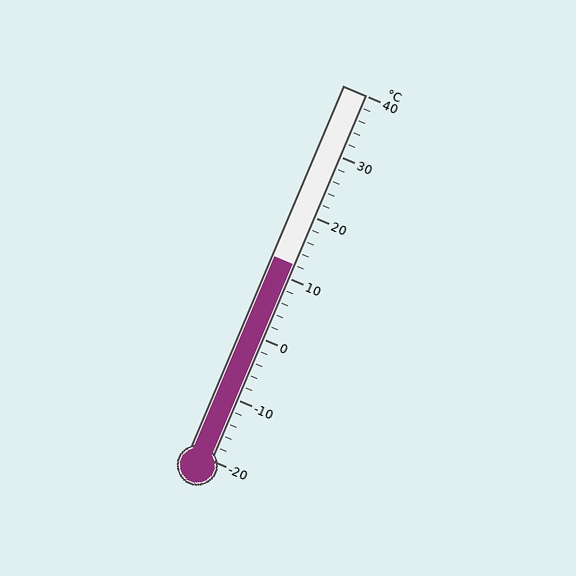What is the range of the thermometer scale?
The thermometer scale ranges from -20°C to 40°C.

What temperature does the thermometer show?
The thermometer shows approximately 12°C.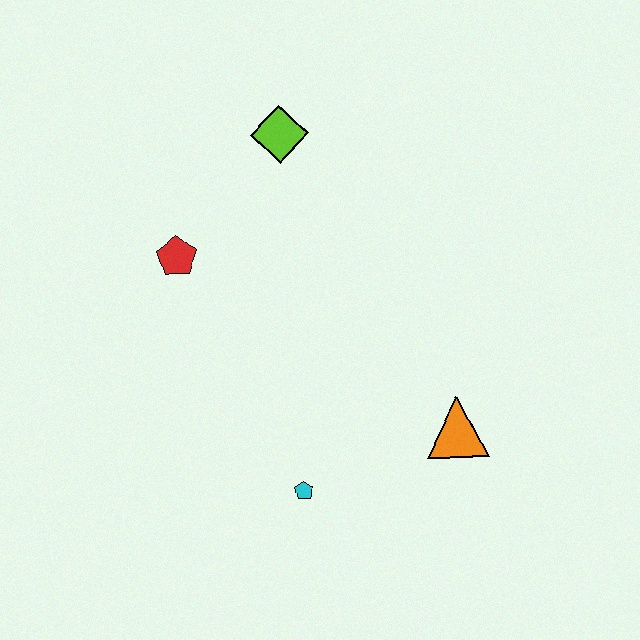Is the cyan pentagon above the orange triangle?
No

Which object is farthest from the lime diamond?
The cyan pentagon is farthest from the lime diamond.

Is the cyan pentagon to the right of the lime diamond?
Yes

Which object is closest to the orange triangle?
The cyan pentagon is closest to the orange triangle.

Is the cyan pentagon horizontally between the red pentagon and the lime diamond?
No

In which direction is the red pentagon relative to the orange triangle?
The red pentagon is to the left of the orange triangle.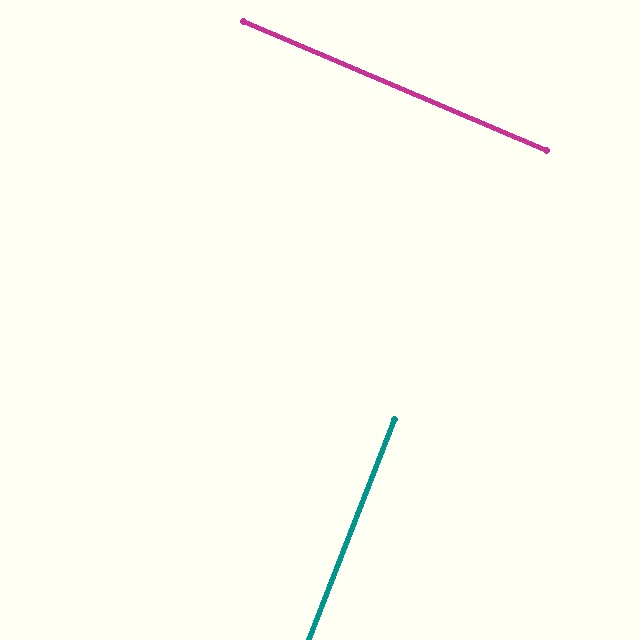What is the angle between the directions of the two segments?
Approximately 88 degrees.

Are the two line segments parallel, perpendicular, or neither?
Perpendicular — they meet at approximately 88°.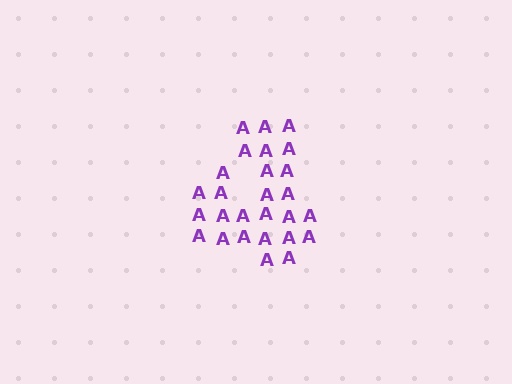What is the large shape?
The large shape is the digit 4.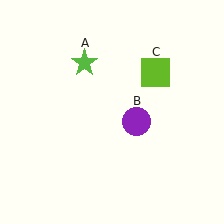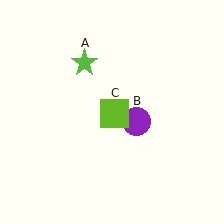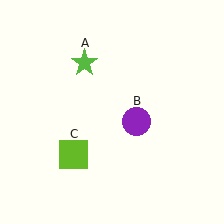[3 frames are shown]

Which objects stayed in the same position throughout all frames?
Lime star (object A) and purple circle (object B) remained stationary.